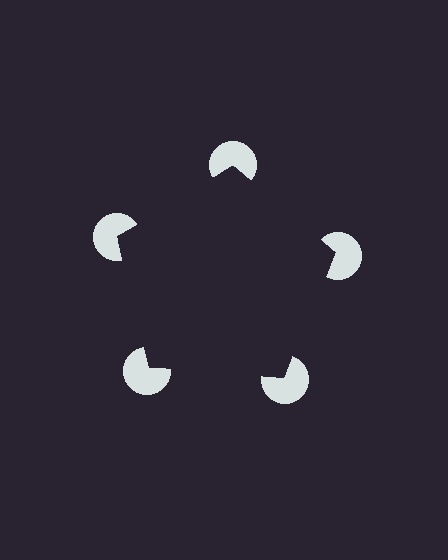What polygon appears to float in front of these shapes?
An illusory pentagon — its edges are inferred from the aligned wedge cuts in the pac-man discs, not physically drawn.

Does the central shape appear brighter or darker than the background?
It typically appears slightly darker than the background, even though no actual brightness change is drawn.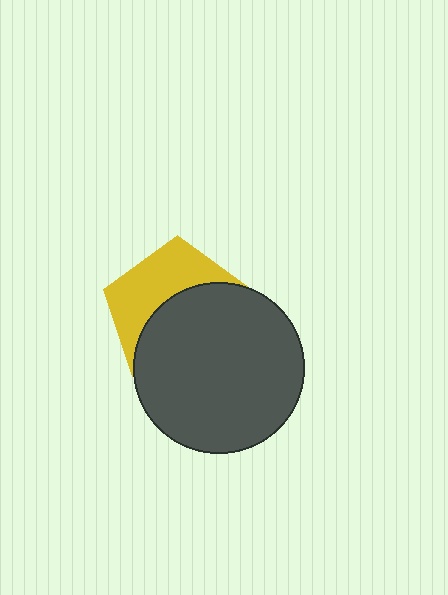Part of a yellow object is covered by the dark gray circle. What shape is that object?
It is a pentagon.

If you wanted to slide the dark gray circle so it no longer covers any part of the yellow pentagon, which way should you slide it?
Slide it down — that is the most direct way to separate the two shapes.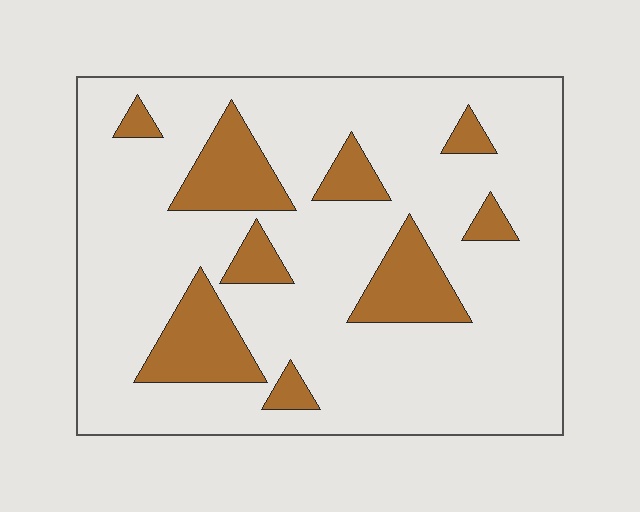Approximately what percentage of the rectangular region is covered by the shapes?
Approximately 20%.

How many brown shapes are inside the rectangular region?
9.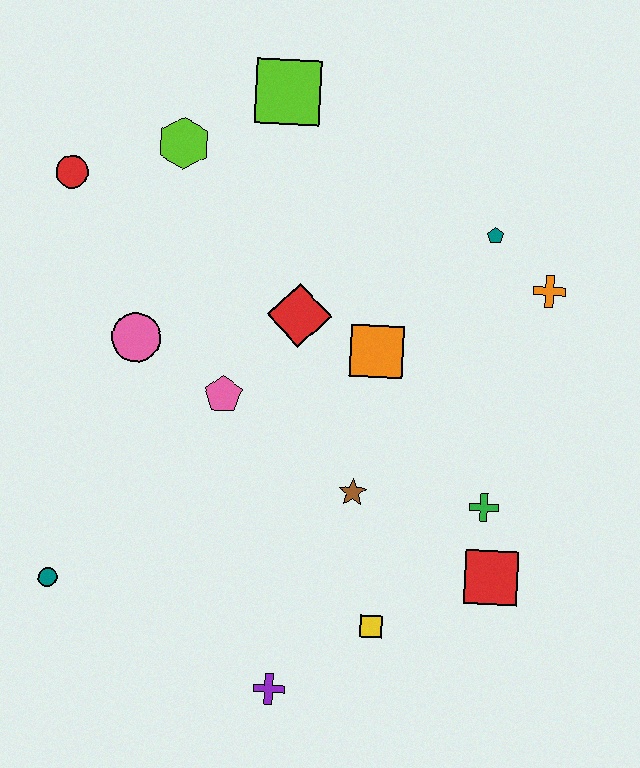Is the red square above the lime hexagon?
No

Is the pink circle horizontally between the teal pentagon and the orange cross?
No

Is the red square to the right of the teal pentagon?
Yes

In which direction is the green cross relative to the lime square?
The green cross is below the lime square.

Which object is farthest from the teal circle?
The orange cross is farthest from the teal circle.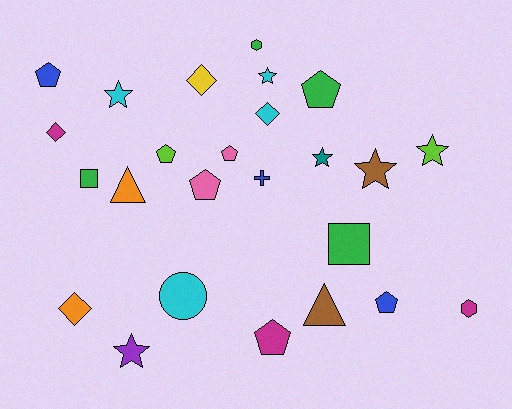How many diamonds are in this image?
There are 4 diamonds.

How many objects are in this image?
There are 25 objects.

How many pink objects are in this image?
There are 2 pink objects.